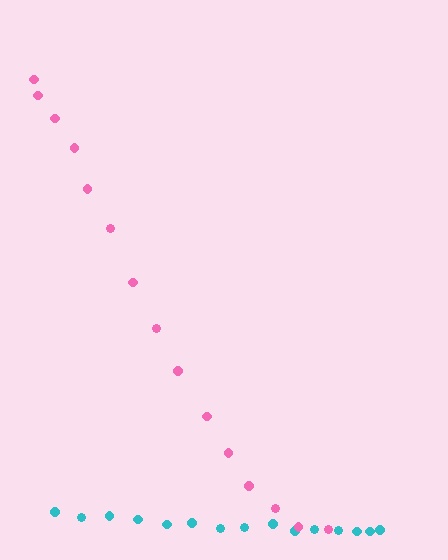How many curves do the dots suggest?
There are 2 distinct paths.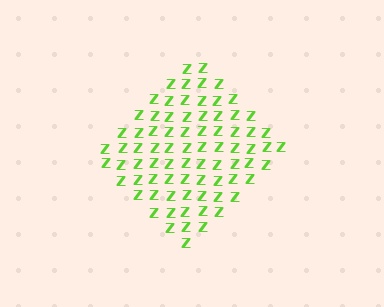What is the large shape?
The large shape is a diamond.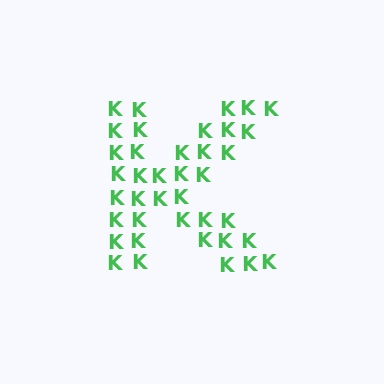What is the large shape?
The large shape is the letter K.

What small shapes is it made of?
It is made of small letter K's.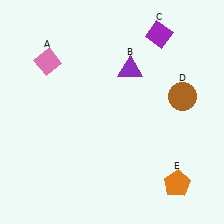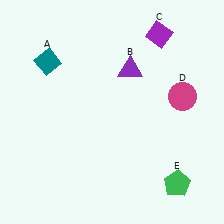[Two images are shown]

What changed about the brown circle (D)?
In Image 1, D is brown. In Image 2, it changed to magenta.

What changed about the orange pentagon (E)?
In Image 1, E is orange. In Image 2, it changed to green.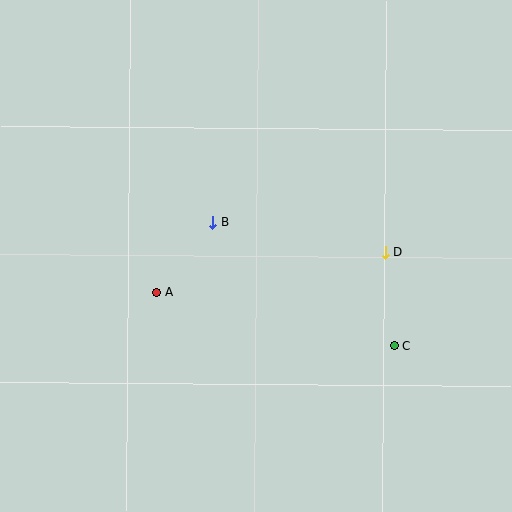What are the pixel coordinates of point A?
Point A is at (156, 292).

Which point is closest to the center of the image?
Point B at (213, 222) is closest to the center.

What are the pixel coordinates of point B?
Point B is at (213, 222).